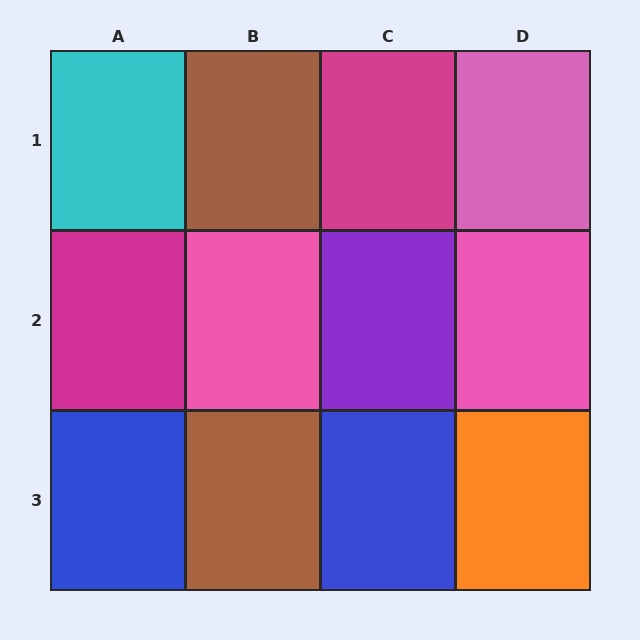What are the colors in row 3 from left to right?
Blue, brown, blue, orange.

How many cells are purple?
1 cell is purple.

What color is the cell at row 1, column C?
Magenta.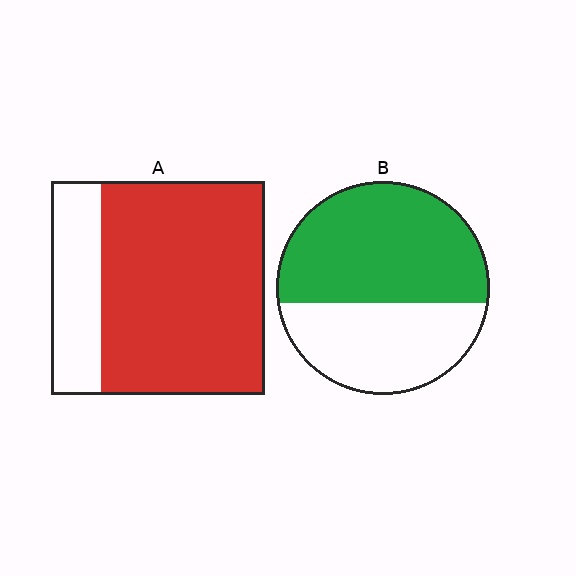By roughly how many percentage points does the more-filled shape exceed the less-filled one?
By roughly 20 percentage points (A over B).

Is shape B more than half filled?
Yes.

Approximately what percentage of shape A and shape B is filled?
A is approximately 75% and B is approximately 60%.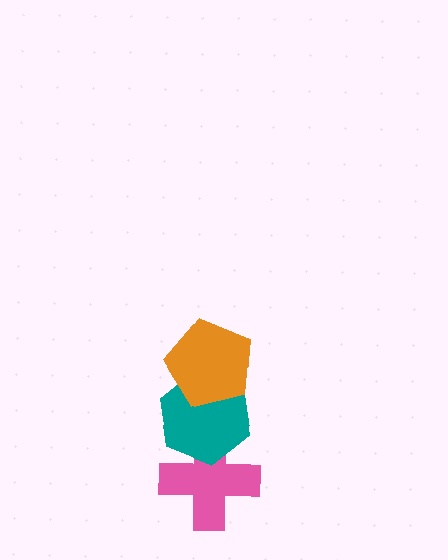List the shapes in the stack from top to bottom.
From top to bottom: the orange pentagon, the teal hexagon, the pink cross.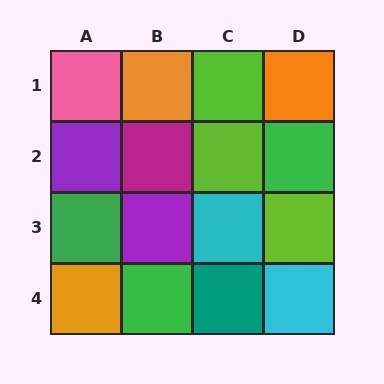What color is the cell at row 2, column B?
Magenta.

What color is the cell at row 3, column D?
Lime.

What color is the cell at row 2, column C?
Lime.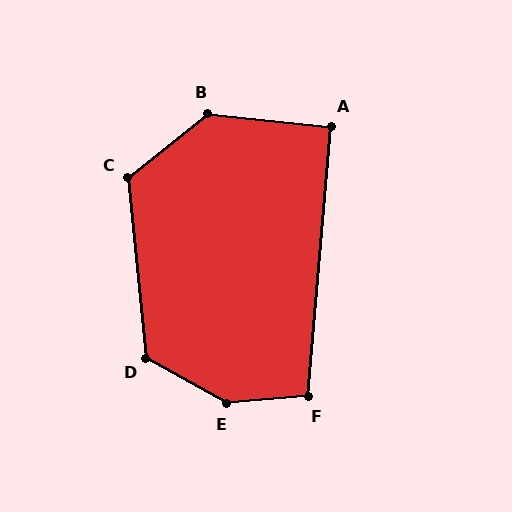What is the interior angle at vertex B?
Approximately 136 degrees (obtuse).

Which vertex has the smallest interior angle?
A, at approximately 91 degrees.